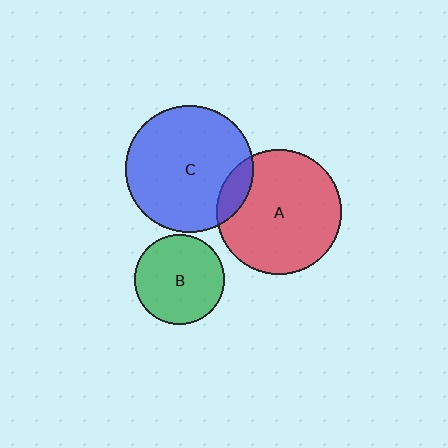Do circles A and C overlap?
Yes.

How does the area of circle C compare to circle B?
Approximately 2.0 times.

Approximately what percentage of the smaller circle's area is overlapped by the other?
Approximately 10%.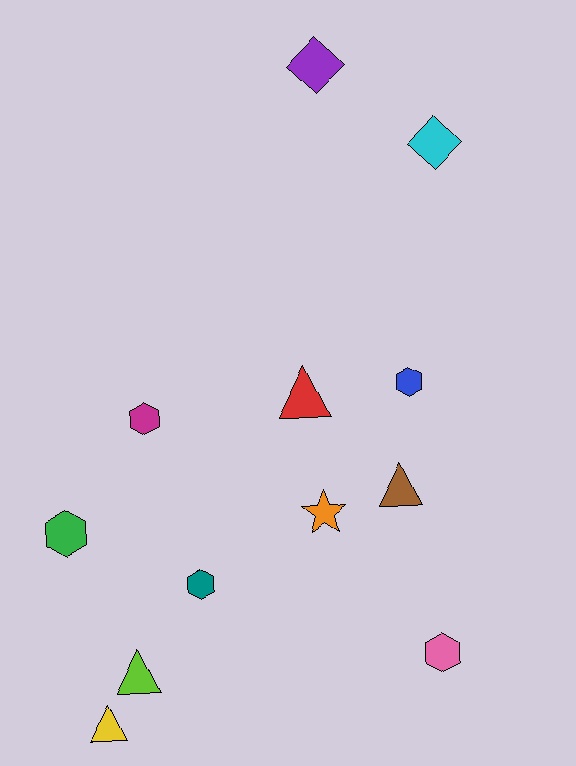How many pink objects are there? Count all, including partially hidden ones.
There is 1 pink object.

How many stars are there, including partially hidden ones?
There is 1 star.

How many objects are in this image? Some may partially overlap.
There are 12 objects.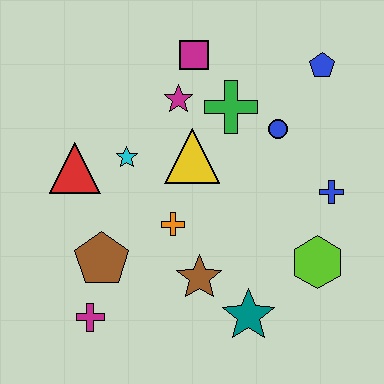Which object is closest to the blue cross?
The lime hexagon is closest to the blue cross.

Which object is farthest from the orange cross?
The blue pentagon is farthest from the orange cross.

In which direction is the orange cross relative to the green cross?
The orange cross is below the green cross.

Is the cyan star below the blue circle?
Yes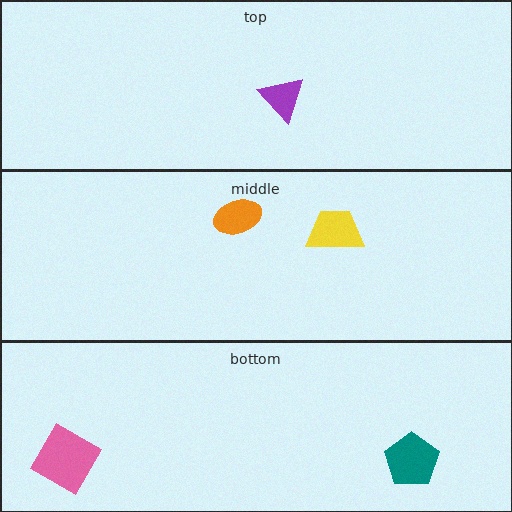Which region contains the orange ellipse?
The middle region.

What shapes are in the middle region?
The orange ellipse, the yellow trapezoid.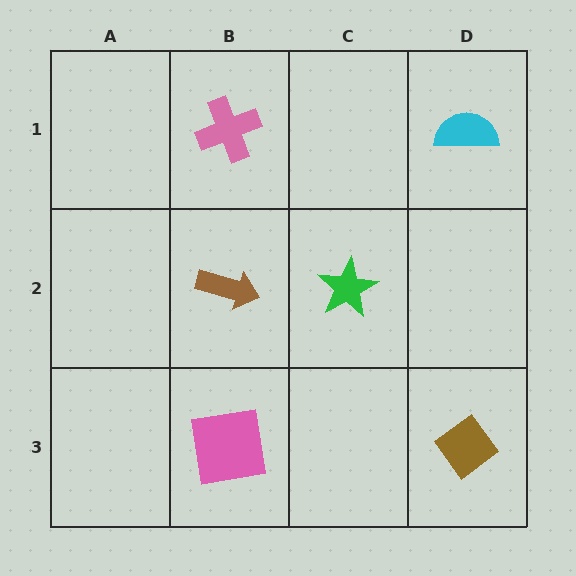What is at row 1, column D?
A cyan semicircle.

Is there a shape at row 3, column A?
No, that cell is empty.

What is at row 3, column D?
A brown diamond.